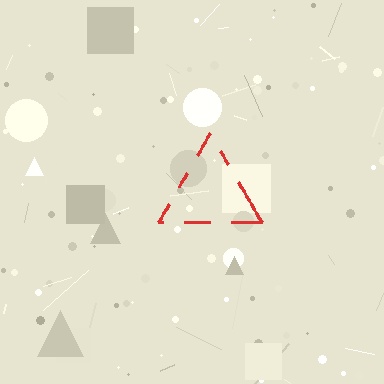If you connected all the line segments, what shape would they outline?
They would outline a triangle.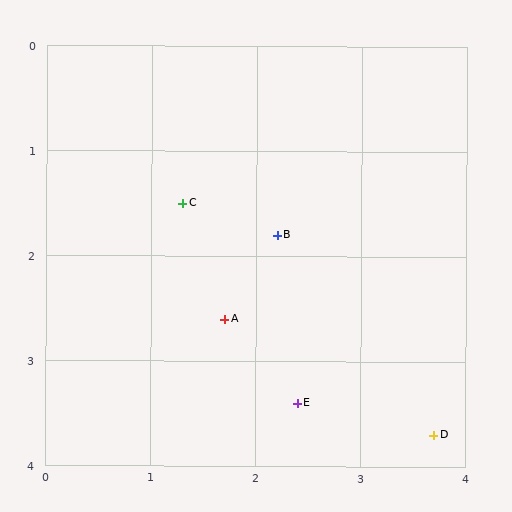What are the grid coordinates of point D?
Point D is at approximately (3.7, 3.7).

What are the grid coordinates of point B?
Point B is at approximately (2.2, 1.8).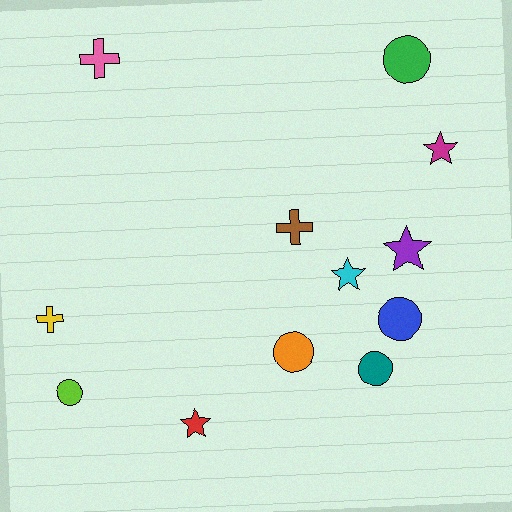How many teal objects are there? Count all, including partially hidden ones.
There is 1 teal object.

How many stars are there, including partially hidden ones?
There are 4 stars.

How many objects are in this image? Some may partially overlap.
There are 12 objects.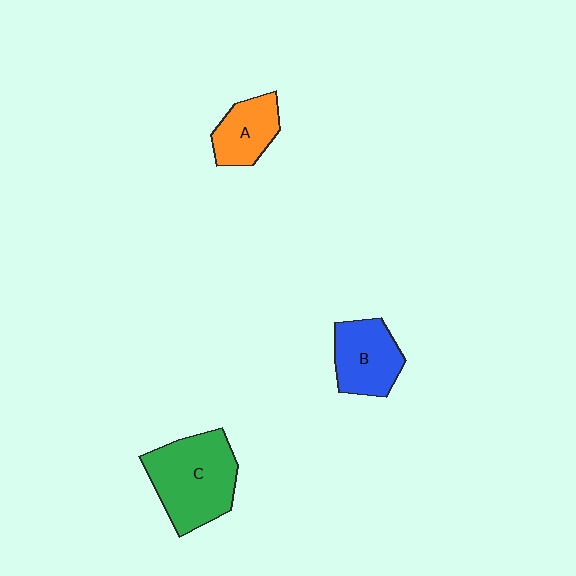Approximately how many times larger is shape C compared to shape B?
Approximately 1.5 times.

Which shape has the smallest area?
Shape A (orange).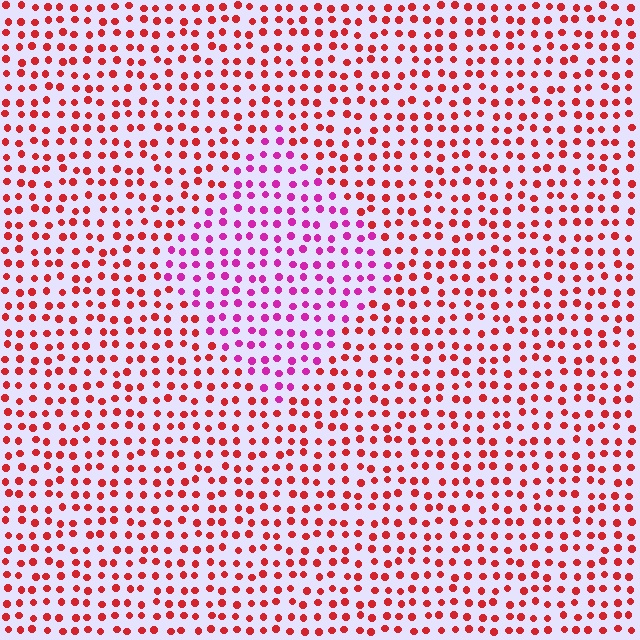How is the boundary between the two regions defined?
The boundary is defined purely by a slight shift in hue (about 44 degrees). Spacing, size, and orientation are identical on both sides.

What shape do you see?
I see a diamond.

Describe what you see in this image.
The image is filled with small red elements in a uniform arrangement. A diamond-shaped region is visible where the elements are tinted to a slightly different hue, forming a subtle color boundary.